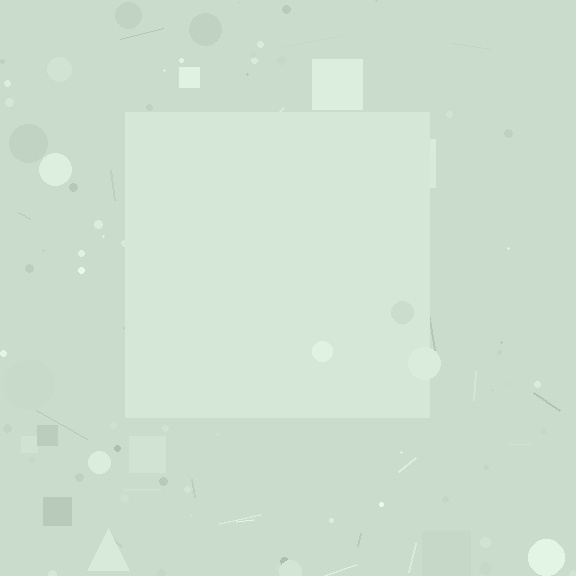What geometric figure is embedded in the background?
A square is embedded in the background.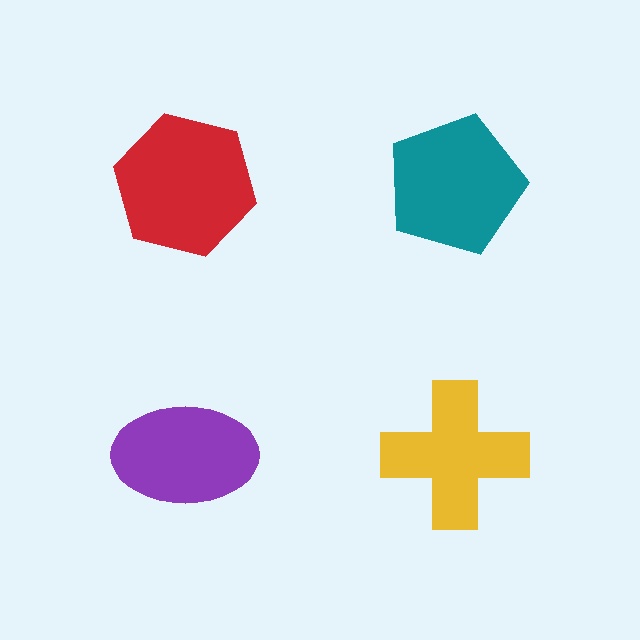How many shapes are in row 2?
2 shapes.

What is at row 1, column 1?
A red hexagon.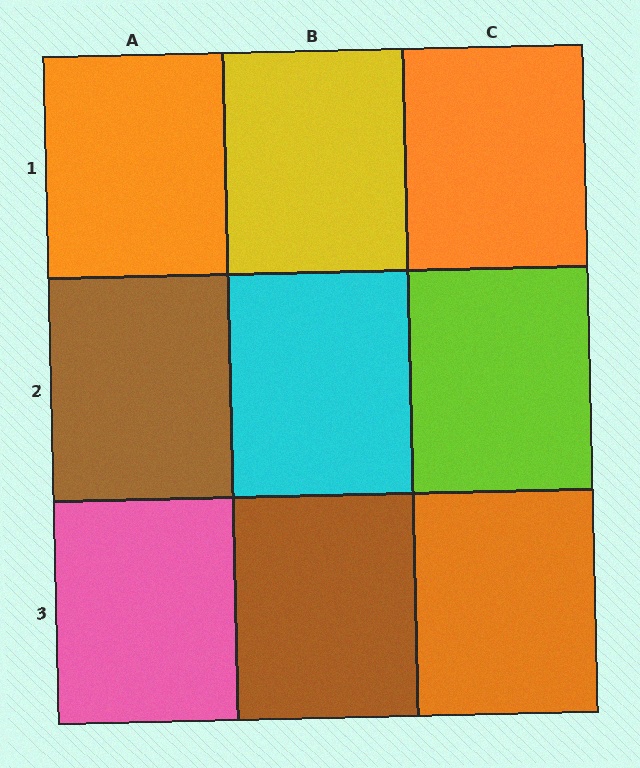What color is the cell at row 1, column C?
Orange.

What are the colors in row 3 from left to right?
Pink, brown, orange.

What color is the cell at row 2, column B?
Cyan.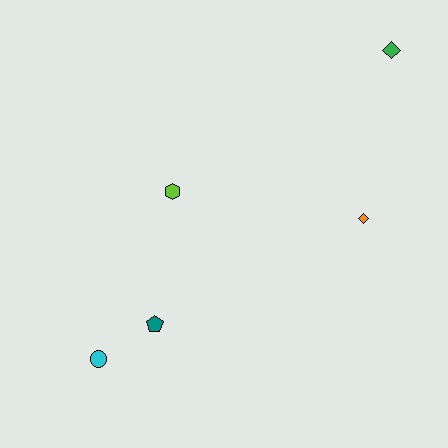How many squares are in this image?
There are no squares.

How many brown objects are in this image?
There are no brown objects.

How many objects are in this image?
There are 5 objects.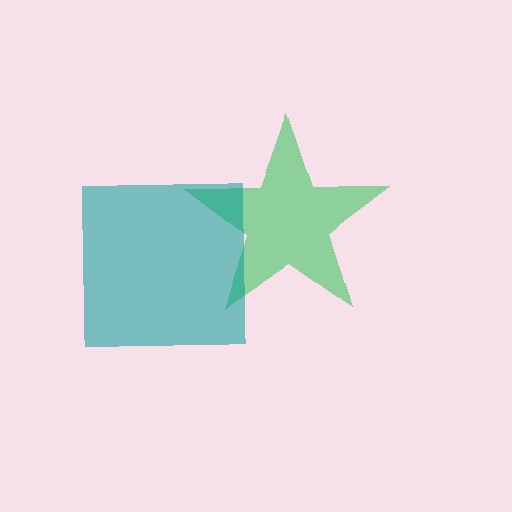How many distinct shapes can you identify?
There are 2 distinct shapes: a green star, a teal square.